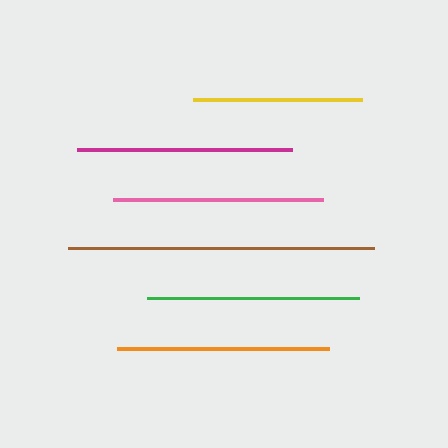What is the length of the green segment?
The green segment is approximately 212 pixels long.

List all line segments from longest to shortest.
From longest to shortest: brown, magenta, green, orange, pink, yellow.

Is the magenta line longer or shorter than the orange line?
The magenta line is longer than the orange line.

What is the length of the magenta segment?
The magenta segment is approximately 215 pixels long.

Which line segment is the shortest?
The yellow line is the shortest at approximately 169 pixels.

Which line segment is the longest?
The brown line is the longest at approximately 306 pixels.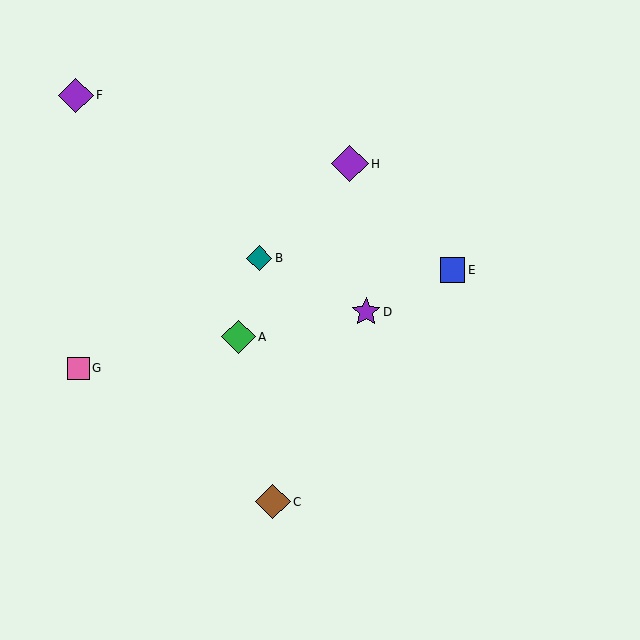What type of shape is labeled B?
Shape B is a teal diamond.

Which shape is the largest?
The purple diamond (labeled H) is the largest.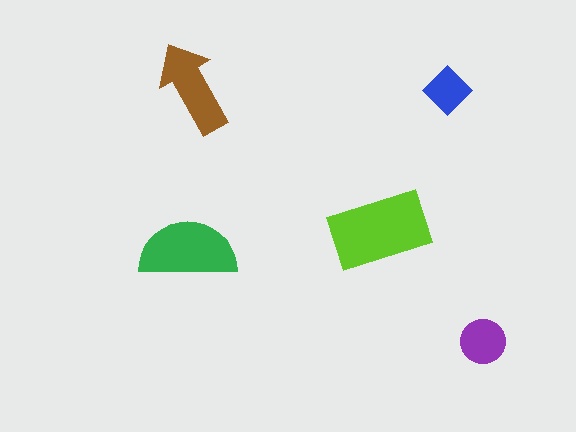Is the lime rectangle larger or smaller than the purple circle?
Larger.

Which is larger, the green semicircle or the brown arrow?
The green semicircle.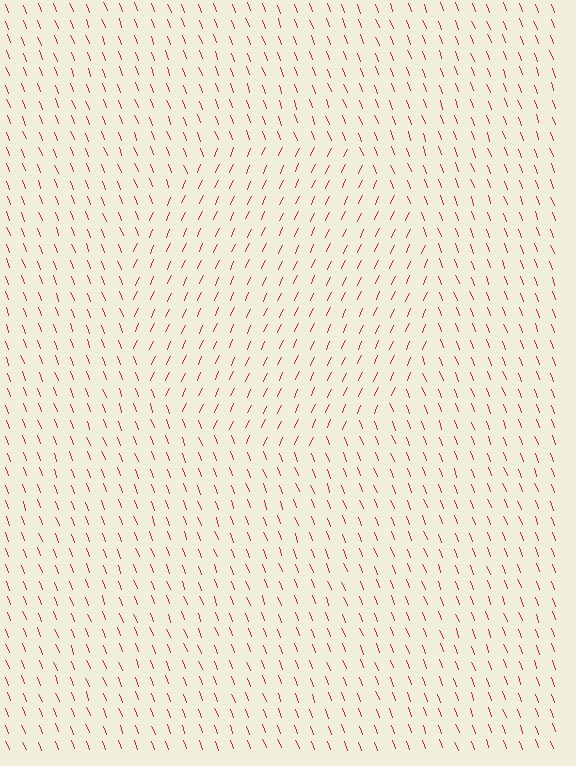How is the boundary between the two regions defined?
The boundary is defined purely by a change in line orientation (approximately 45 degrees difference). All lines are the same color and thickness.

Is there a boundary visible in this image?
Yes, there is a texture boundary formed by a change in line orientation.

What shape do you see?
I see a circle.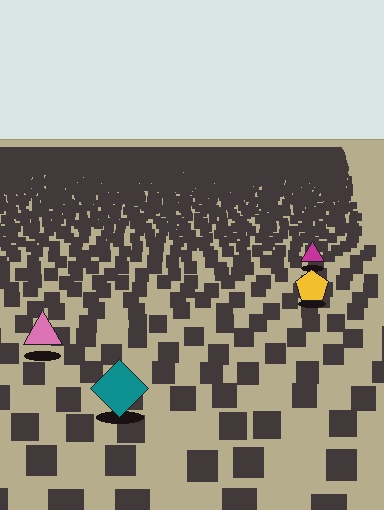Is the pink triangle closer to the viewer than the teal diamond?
No. The teal diamond is closer — you can tell from the texture gradient: the ground texture is coarser near it.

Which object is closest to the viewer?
The teal diamond is closest. The texture marks near it are larger and more spread out.